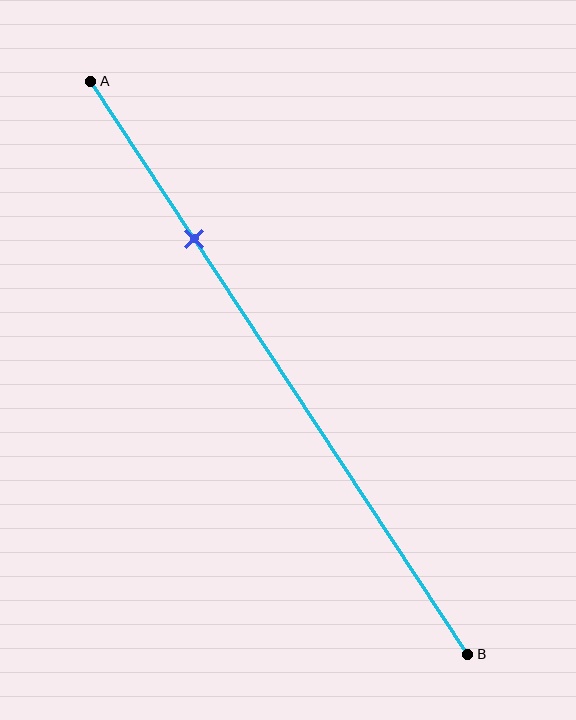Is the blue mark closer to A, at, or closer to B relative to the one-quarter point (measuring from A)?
The blue mark is approximately at the one-quarter point of segment AB.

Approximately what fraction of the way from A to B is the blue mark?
The blue mark is approximately 30% of the way from A to B.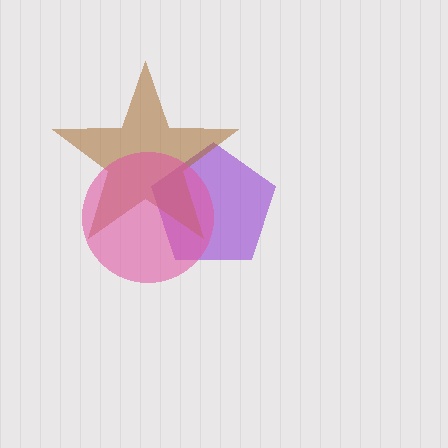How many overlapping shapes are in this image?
There are 3 overlapping shapes in the image.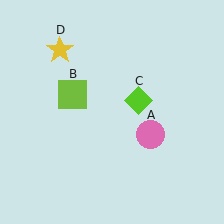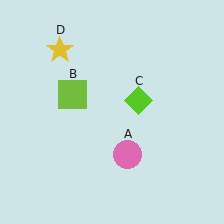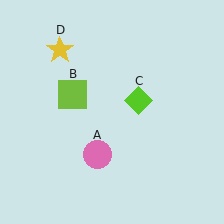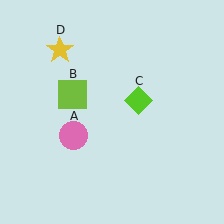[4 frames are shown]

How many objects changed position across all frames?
1 object changed position: pink circle (object A).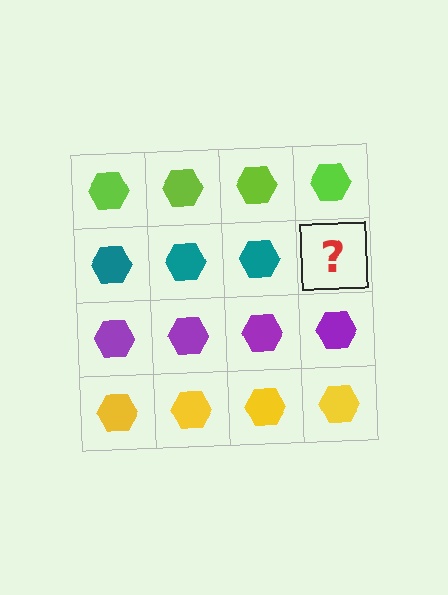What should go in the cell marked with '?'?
The missing cell should contain a teal hexagon.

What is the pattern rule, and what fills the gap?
The rule is that each row has a consistent color. The gap should be filled with a teal hexagon.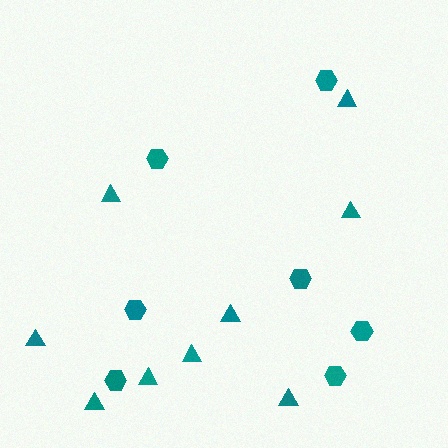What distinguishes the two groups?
There are 2 groups: one group of triangles (9) and one group of hexagons (7).